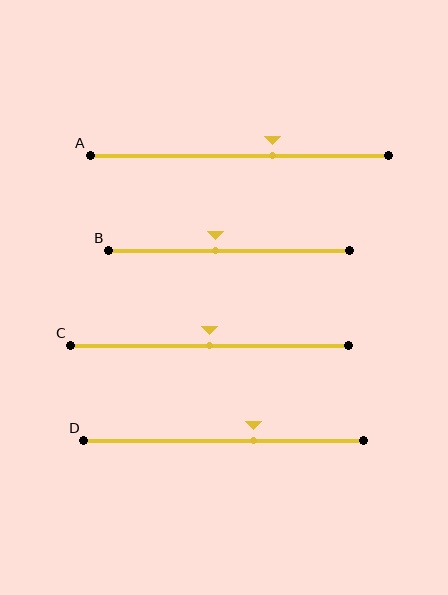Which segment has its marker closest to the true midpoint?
Segment C has its marker closest to the true midpoint.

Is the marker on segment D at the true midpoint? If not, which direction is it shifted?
No, the marker on segment D is shifted to the right by about 11% of the segment length.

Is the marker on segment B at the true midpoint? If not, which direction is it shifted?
No, the marker on segment B is shifted to the left by about 6% of the segment length.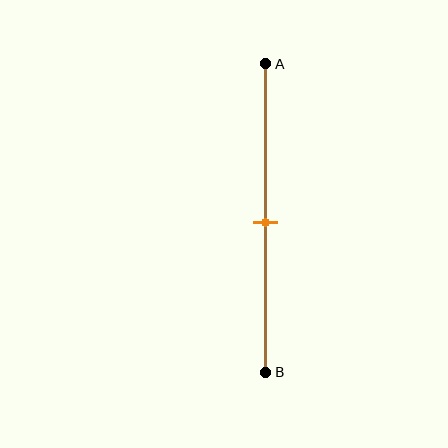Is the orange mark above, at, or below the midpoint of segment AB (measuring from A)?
The orange mark is approximately at the midpoint of segment AB.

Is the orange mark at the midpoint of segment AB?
Yes, the mark is approximately at the midpoint.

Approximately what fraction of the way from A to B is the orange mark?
The orange mark is approximately 50% of the way from A to B.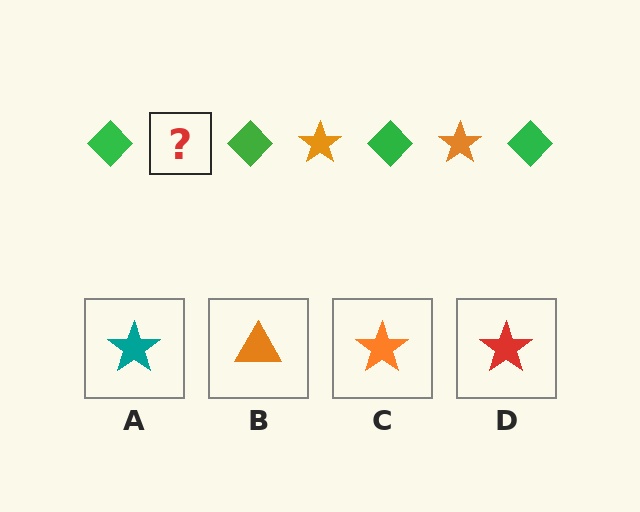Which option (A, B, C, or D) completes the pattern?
C.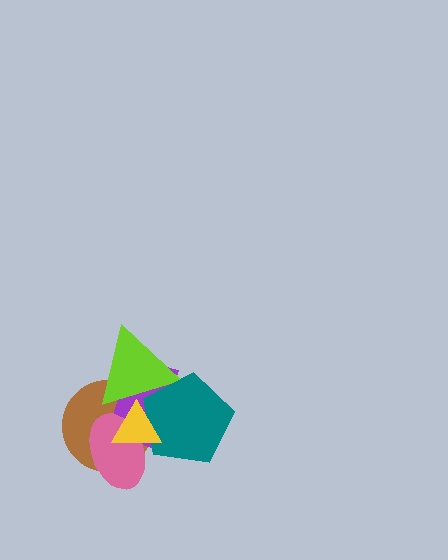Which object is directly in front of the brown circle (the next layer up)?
The purple rectangle is directly in front of the brown circle.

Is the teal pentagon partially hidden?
Yes, it is partially covered by another shape.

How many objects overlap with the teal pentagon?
5 objects overlap with the teal pentagon.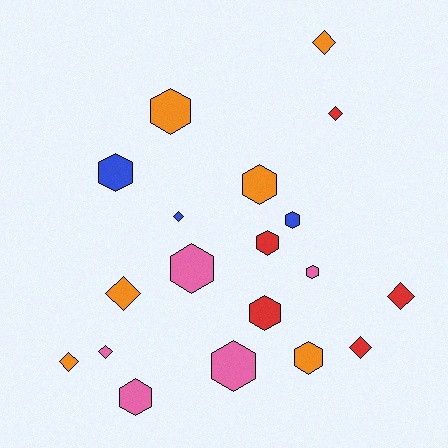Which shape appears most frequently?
Hexagon, with 11 objects.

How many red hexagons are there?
There are 2 red hexagons.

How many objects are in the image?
There are 19 objects.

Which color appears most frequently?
Orange, with 6 objects.